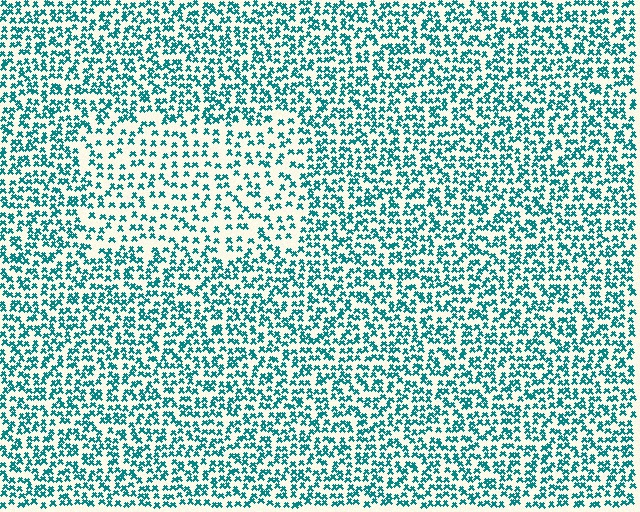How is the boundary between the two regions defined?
The boundary is defined by a change in element density (approximately 1.7x ratio). All elements are the same color, size, and shape.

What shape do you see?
I see a rectangle.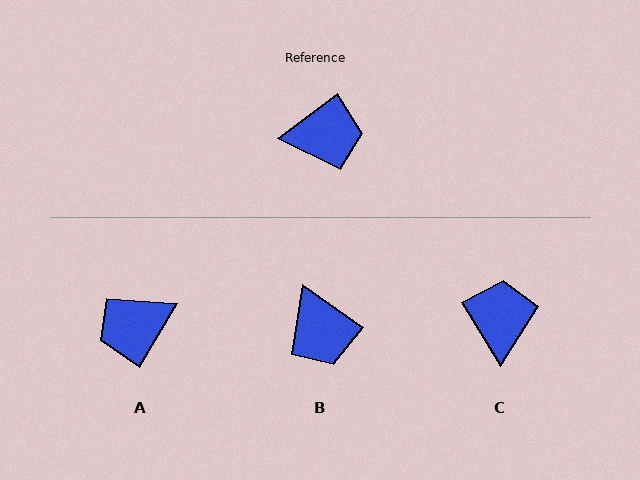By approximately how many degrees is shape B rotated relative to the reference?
Approximately 72 degrees clockwise.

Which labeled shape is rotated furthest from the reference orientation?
A, about 157 degrees away.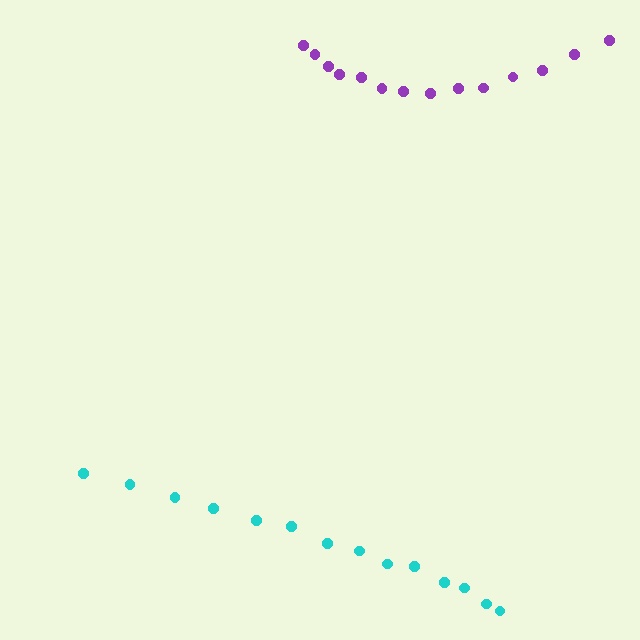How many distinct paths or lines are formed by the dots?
There are 2 distinct paths.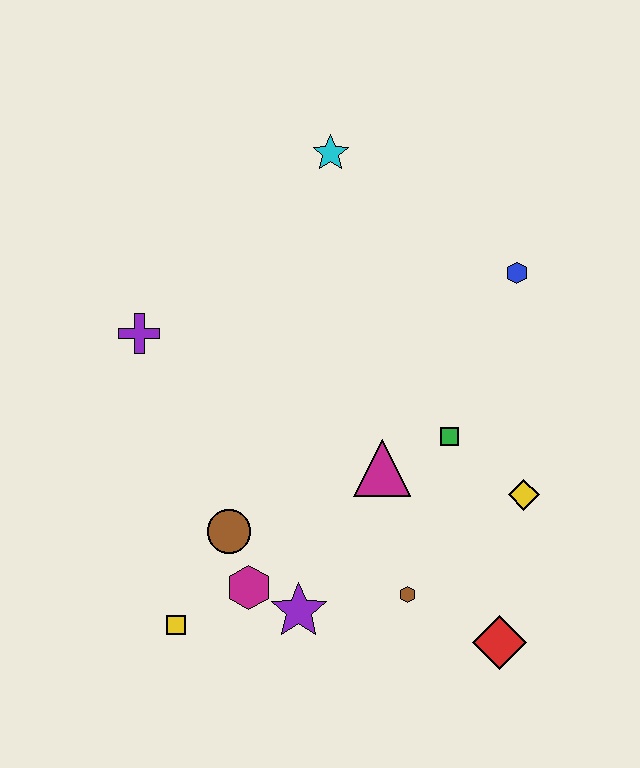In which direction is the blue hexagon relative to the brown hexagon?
The blue hexagon is above the brown hexagon.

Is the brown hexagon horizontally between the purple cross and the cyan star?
No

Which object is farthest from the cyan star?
The red diamond is farthest from the cyan star.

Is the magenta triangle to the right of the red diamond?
No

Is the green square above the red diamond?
Yes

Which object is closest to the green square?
The magenta triangle is closest to the green square.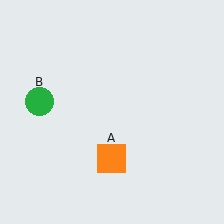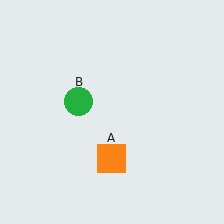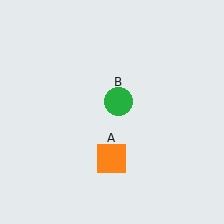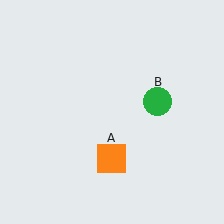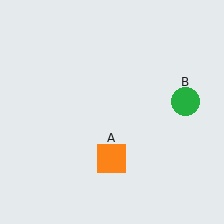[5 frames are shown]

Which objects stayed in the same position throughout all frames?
Orange square (object A) remained stationary.